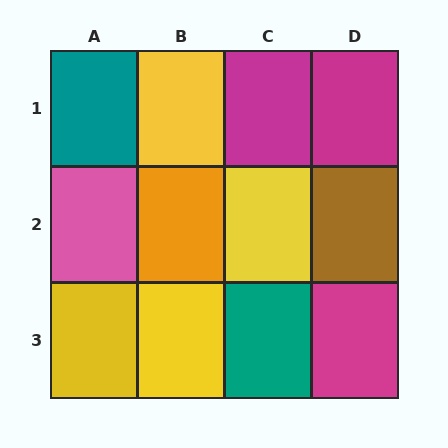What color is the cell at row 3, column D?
Magenta.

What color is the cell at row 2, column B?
Orange.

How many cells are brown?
1 cell is brown.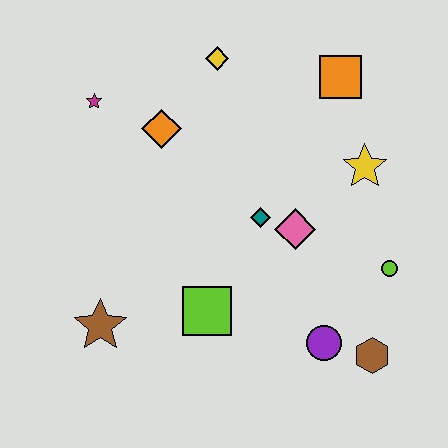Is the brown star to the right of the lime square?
No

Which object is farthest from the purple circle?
The magenta star is farthest from the purple circle.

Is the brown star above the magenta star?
No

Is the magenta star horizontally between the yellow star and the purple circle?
No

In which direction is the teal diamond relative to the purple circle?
The teal diamond is above the purple circle.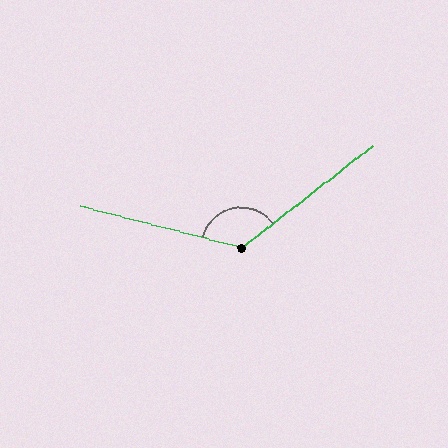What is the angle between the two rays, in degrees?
Approximately 128 degrees.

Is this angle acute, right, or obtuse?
It is obtuse.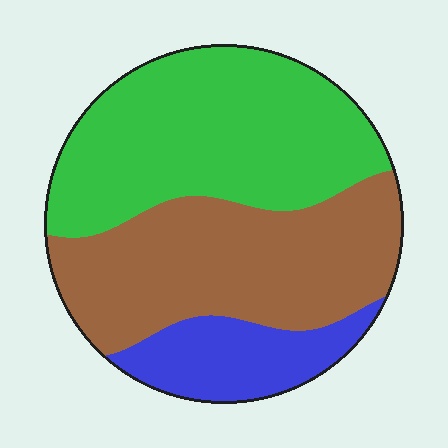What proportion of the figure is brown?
Brown takes up between a third and a half of the figure.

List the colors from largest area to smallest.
From largest to smallest: green, brown, blue.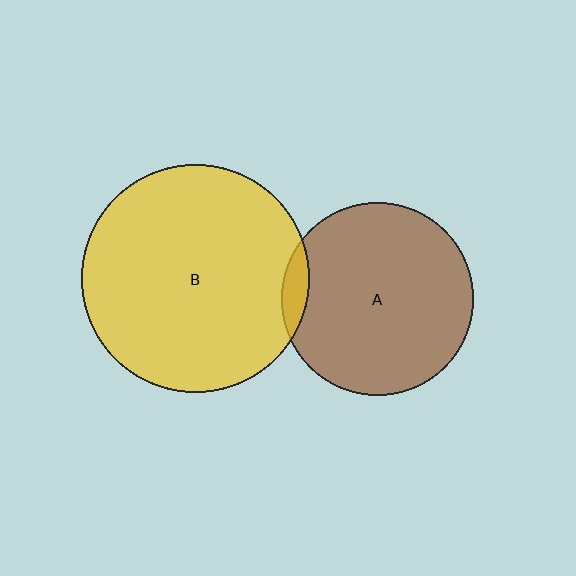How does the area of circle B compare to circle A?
Approximately 1.4 times.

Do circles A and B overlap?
Yes.